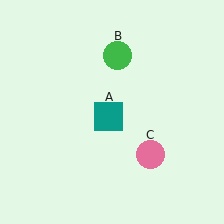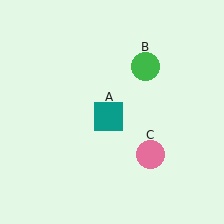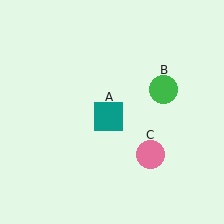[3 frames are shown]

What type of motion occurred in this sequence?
The green circle (object B) rotated clockwise around the center of the scene.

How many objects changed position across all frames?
1 object changed position: green circle (object B).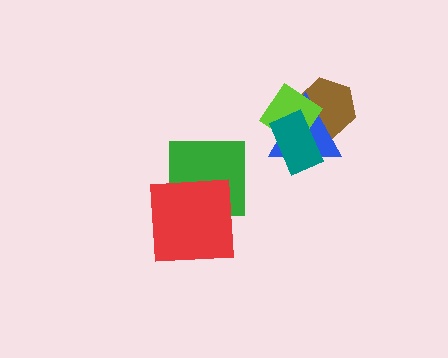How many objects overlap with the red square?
1 object overlaps with the red square.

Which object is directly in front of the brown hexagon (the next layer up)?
The blue triangle is directly in front of the brown hexagon.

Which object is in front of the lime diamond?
The teal rectangle is in front of the lime diamond.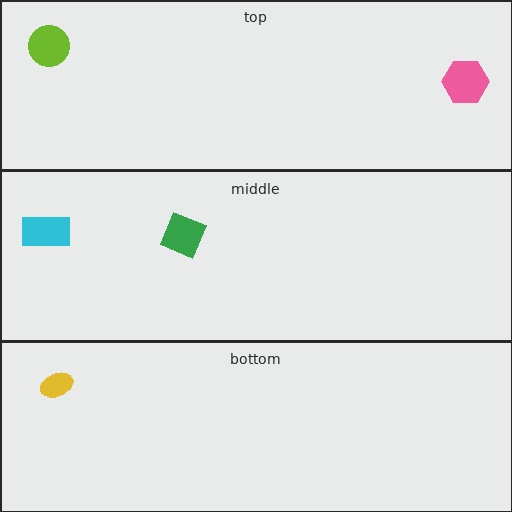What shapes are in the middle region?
The cyan rectangle, the green square.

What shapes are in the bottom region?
The yellow ellipse.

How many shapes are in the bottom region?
1.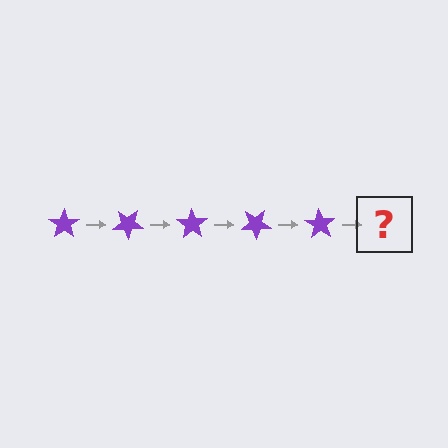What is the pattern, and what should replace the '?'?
The pattern is that the star rotates 35 degrees each step. The '?' should be a purple star rotated 175 degrees.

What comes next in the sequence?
The next element should be a purple star rotated 175 degrees.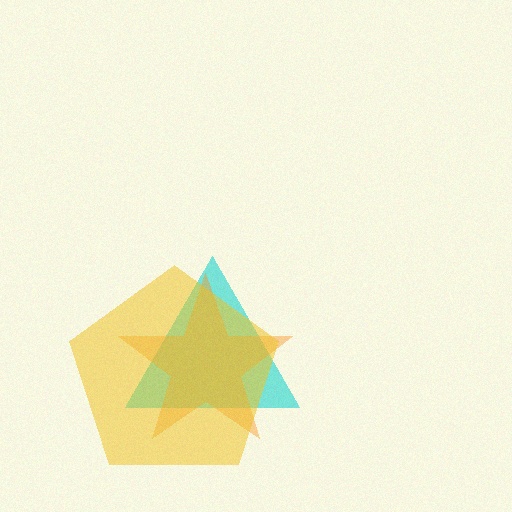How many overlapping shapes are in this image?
There are 3 overlapping shapes in the image.